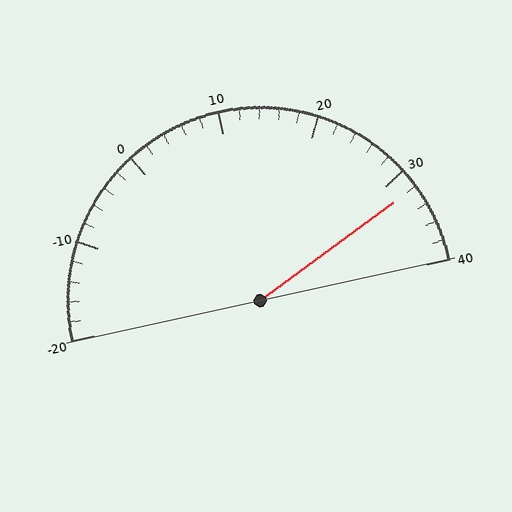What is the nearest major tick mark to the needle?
The nearest major tick mark is 30.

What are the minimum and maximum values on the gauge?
The gauge ranges from -20 to 40.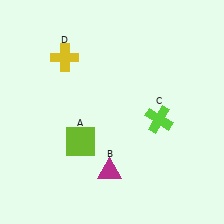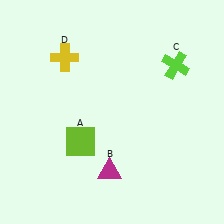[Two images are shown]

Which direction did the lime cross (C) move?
The lime cross (C) moved up.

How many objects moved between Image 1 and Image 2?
1 object moved between the two images.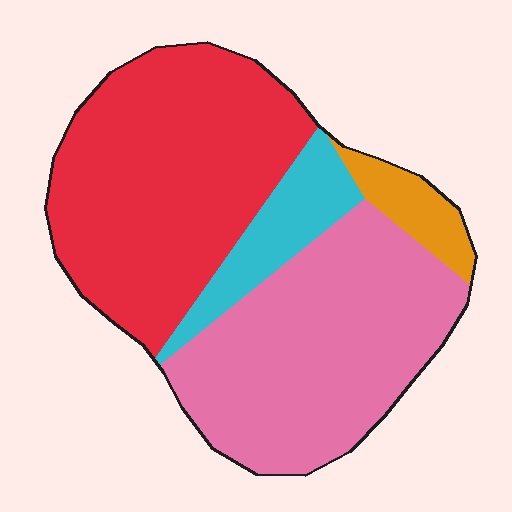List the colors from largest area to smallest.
From largest to smallest: red, pink, cyan, orange.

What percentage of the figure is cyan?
Cyan covers 10% of the figure.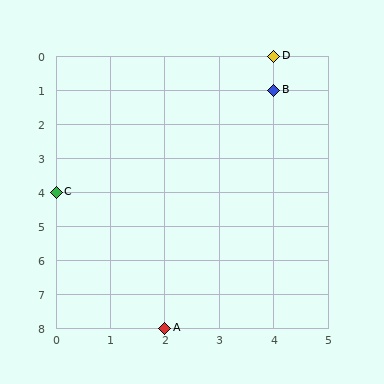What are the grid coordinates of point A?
Point A is at grid coordinates (2, 8).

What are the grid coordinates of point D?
Point D is at grid coordinates (4, 0).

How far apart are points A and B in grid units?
Points A and B are 2 columns and 7 rows apart (about 7.3 grid units diagonally).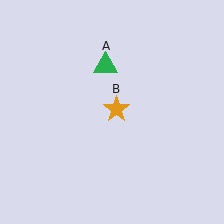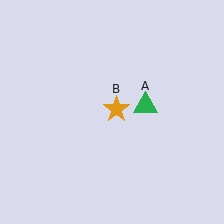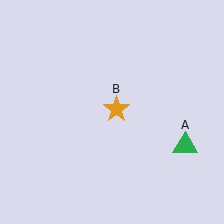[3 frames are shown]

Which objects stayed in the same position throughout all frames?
Orange star (object B) remained stationary.